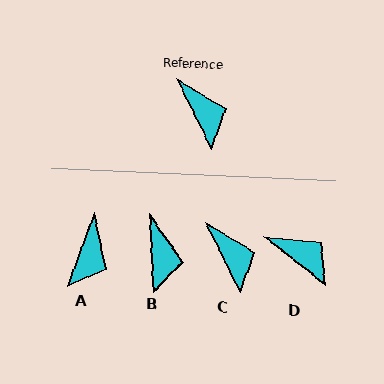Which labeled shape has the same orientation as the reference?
C.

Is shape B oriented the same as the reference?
No, it is off by about 24 degrees.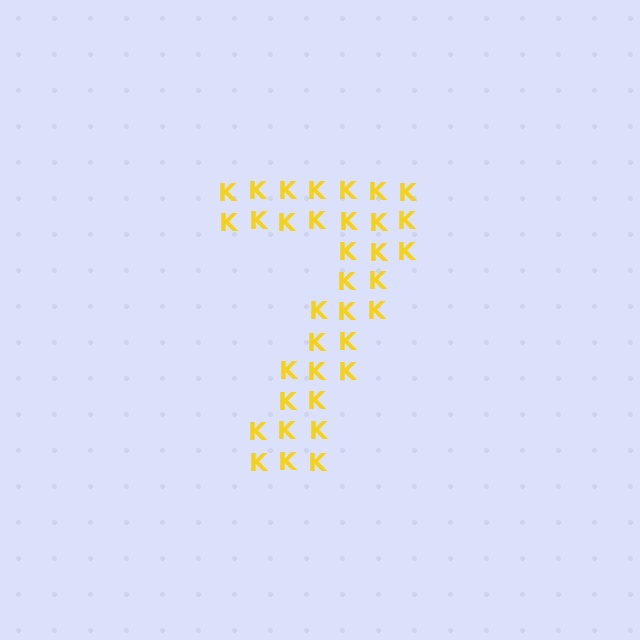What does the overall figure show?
The overall figure shows the digit 7.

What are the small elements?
The small elements are letter K's.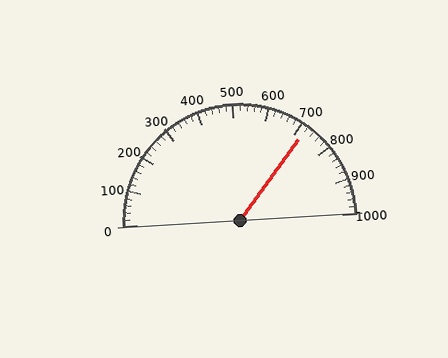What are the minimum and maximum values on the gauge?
The gauge ranges from 0 to 1000.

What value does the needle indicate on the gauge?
The needle indicates approximately 720.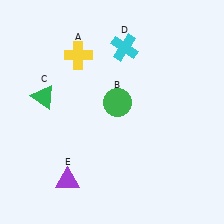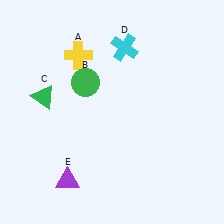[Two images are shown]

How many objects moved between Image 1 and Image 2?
1 object moved between the two images.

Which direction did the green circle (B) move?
The green circle (B) moved left.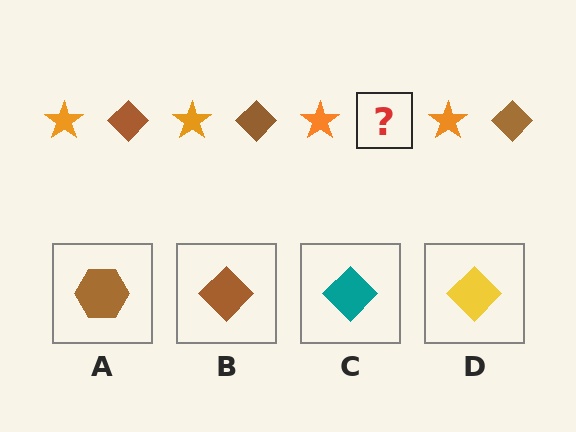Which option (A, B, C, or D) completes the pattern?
B.